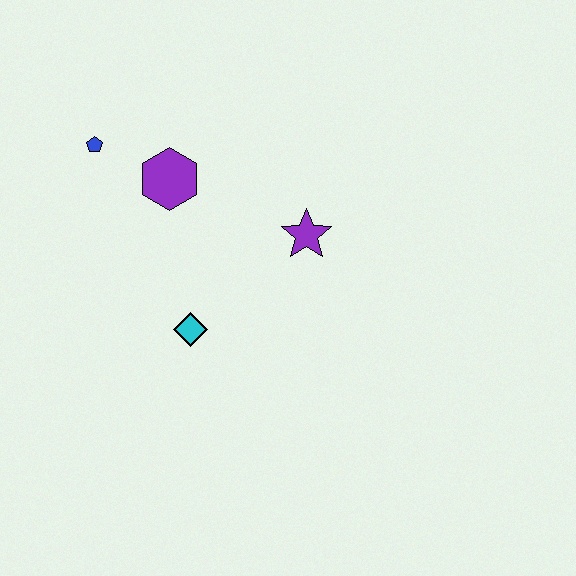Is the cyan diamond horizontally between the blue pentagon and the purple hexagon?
No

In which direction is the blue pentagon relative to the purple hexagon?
The blue pentagon is to the left of the purple hexagon.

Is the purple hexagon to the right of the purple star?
No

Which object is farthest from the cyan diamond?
The blue pentagon is farthest from the cyan diamond.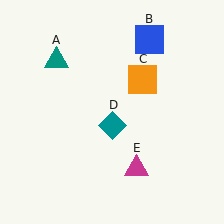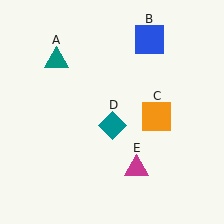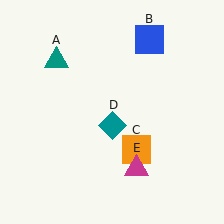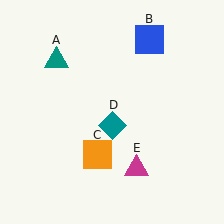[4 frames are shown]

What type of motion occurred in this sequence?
The orange square (object C) rotated clockwise around the center of the scene.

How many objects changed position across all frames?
1 object changed position: orange square (object C).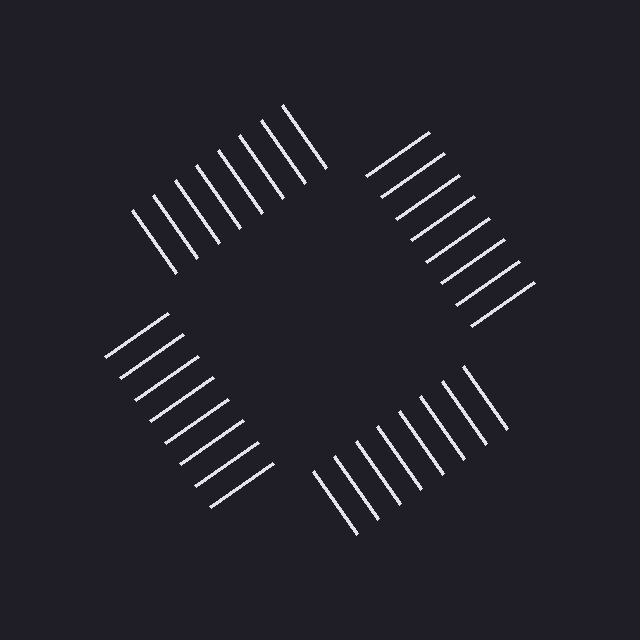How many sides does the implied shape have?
4 sides — the line-ends trace a square.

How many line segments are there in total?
32 — 8 along each of the 4 edges.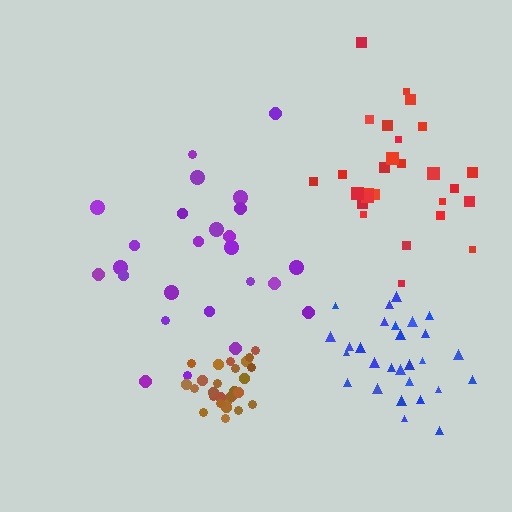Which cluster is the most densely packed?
Brown.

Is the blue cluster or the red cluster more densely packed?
Blue.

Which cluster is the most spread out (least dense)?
Purple.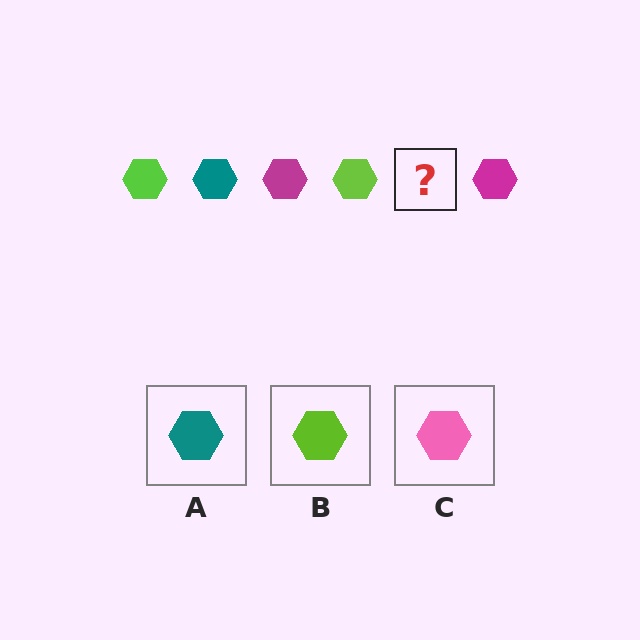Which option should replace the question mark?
Option A.